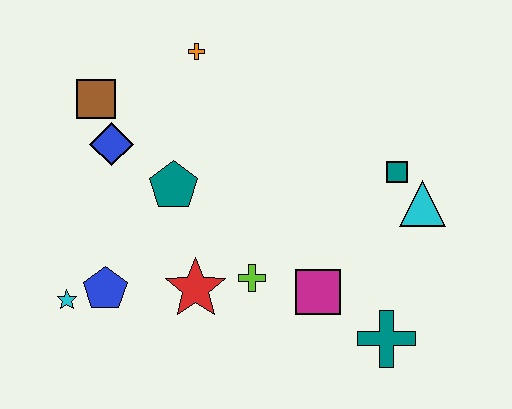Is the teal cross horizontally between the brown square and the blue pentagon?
No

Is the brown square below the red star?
No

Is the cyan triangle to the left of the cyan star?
No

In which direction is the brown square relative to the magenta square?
The brown square is to the left of the magenta square.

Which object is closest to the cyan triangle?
The teal square is closest to the cyan triangle.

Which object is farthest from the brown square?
The teal cross is farthest from the brown square.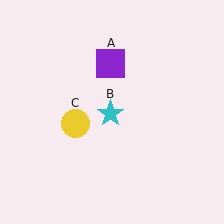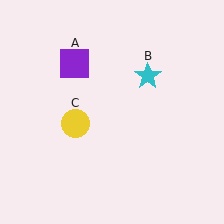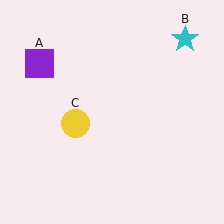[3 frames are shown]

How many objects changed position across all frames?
2 objects changed position: purple square (object A), cyan star (object B).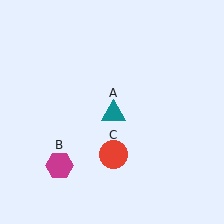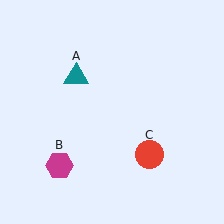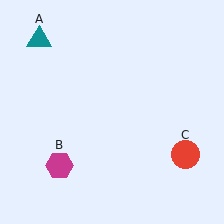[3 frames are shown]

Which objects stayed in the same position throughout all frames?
Magenta hexagon (object B) remained stationary.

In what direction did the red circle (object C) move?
The red circle (object C) moved right.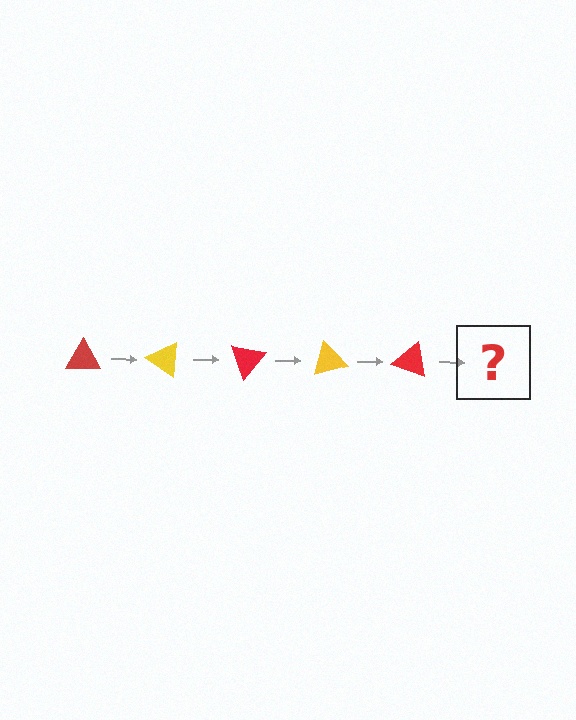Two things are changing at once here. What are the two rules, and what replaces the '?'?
The two rules are that it rotates 35 degrees each step and the color cycles through red and yellow. The '?' should be a yellow triangle, rotated 175 degrees from the start.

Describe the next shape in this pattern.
It should be a yellow triangle, rotated 175 degrees from the start.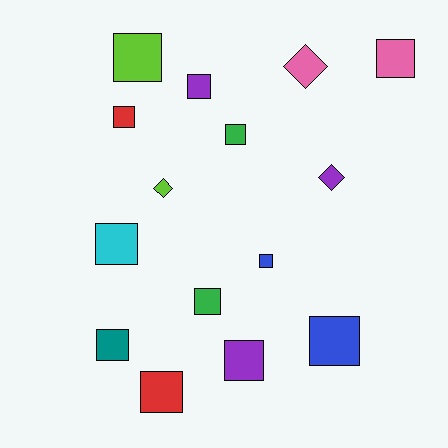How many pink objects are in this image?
There are 2 pink objects.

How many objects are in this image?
There are 15 objects.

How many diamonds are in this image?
There are 3 diamonds.